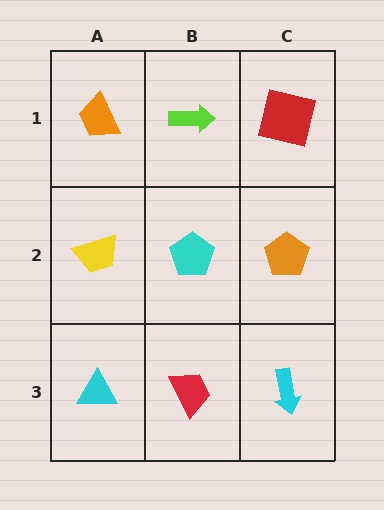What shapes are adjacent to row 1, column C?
An orange pentagon (row 2, column C), a lime arrow (row 1, column B).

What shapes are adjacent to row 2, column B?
A lime arrow (row 1, column B), a red trapezoid (row 3, column B), a yellow trapezoid (row 2, column A), an orange pentagon (row 2, column C).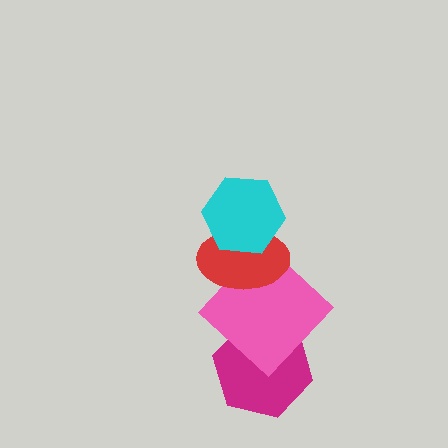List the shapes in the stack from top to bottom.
From top to bottom: the cyan hexagon, the red ellipse, the pink diamond, the magenta hexagon.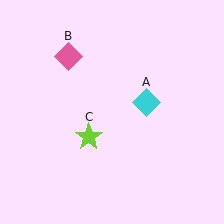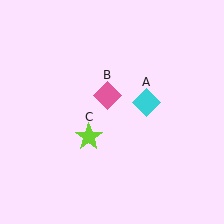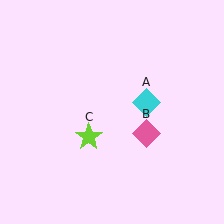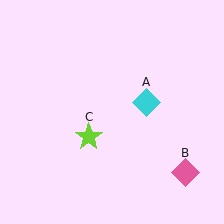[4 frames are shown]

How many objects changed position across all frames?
1 object changed position: pink diamond (object B).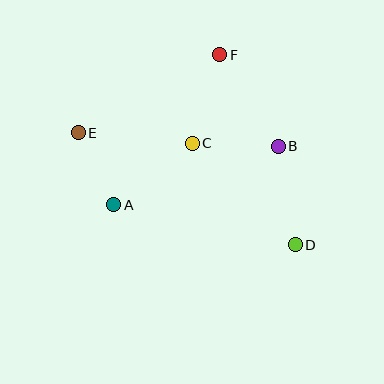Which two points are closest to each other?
Points A and E are closest to each other.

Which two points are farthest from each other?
Points D and E are farthest from each other.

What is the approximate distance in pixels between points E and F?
The distance between E and F is approximately 161 pixels.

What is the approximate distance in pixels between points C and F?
The distance between C and F is approximately 92 pixels.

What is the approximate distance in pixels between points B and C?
The distance between B and C is approximately 86 pixels.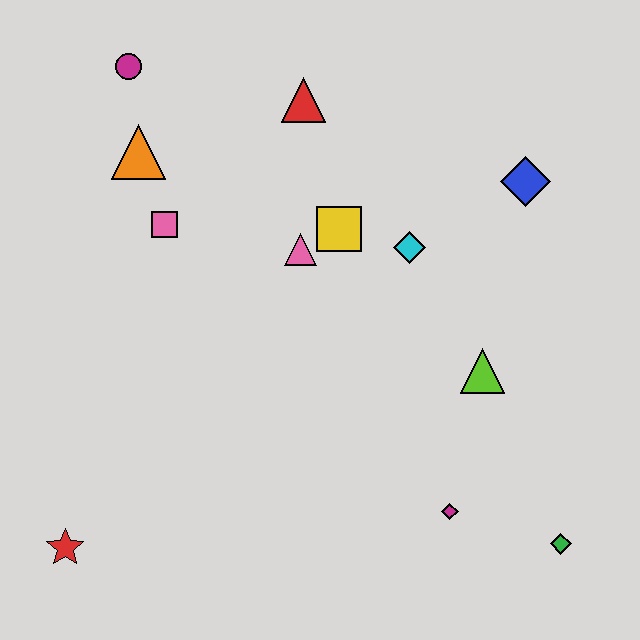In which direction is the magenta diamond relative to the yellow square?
The magenta diamond is below the yellow square.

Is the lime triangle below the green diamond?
No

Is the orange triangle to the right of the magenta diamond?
No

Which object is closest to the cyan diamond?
The yellow square is closest to the cyan diamond.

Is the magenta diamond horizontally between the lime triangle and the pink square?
Yes